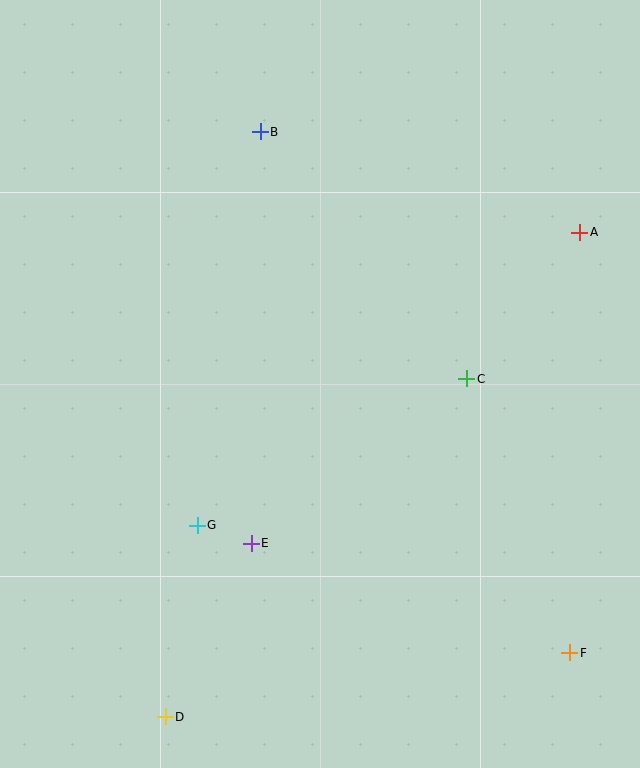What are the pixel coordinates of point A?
Point A is at (580, 232).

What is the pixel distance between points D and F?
The distance between D and F is 410 pixels.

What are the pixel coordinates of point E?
Point E is at (251, 543).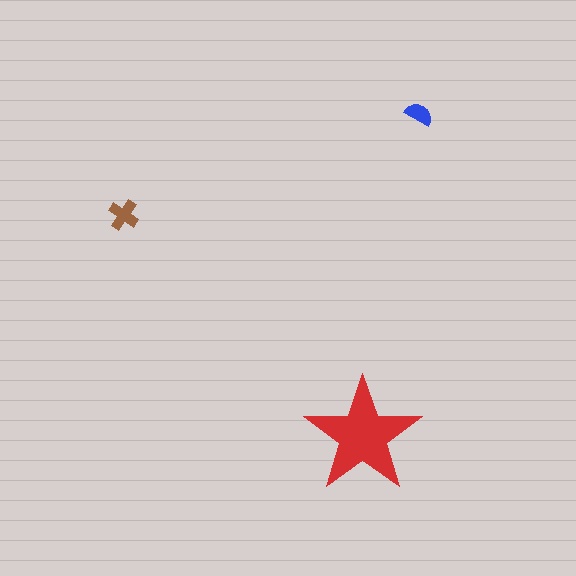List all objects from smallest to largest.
The blue semicircle, the brown cross, the red star.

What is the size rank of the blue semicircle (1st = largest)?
3rd.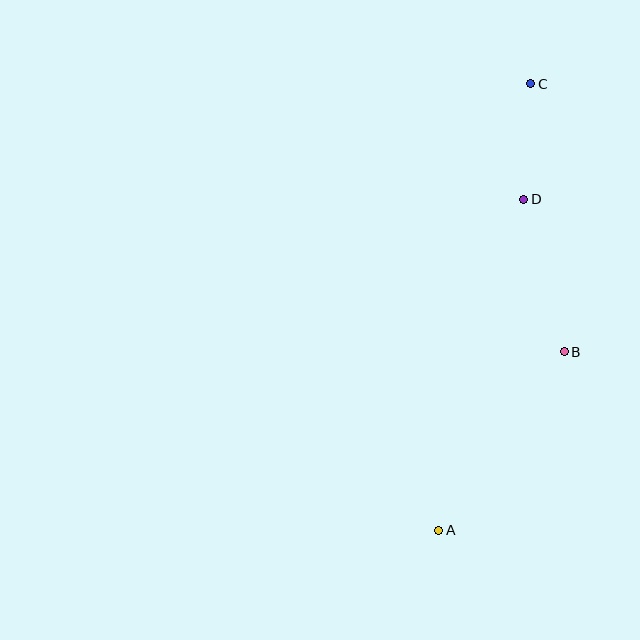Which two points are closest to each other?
Points C and D are closest to each other.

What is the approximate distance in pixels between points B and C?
The distance between B and C is approximately 270 pixels.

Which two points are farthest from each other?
Points A and C are farthest from each other.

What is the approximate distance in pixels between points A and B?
The distance between A and B is approximately 218 pixels.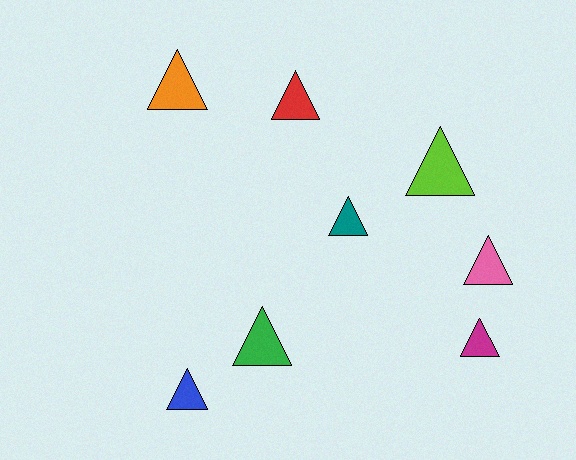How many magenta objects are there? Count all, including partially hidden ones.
There is 1 magenta object.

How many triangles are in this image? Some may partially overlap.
There are 8 triangles.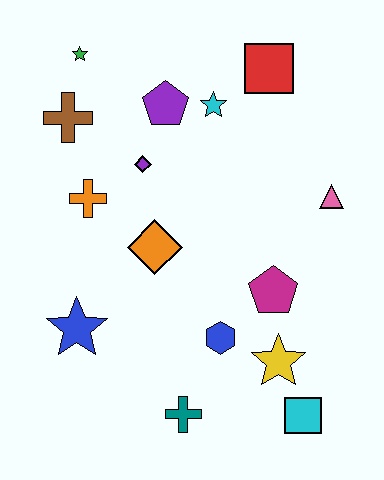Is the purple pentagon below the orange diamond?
No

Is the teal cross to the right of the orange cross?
Yes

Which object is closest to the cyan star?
The purple pentagon is closest to the cyan star.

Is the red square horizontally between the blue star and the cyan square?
Yes